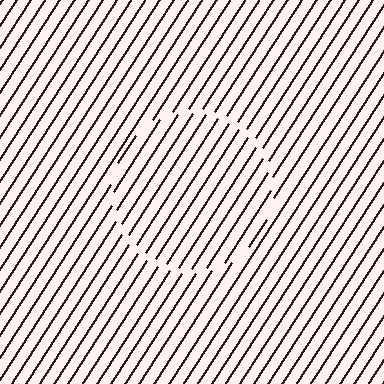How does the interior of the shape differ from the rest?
The interior of the shape contains the same grating, shifted by half a period — the contour is defined by the phase discontinuity where line-ends from the inner and outer gratings abut.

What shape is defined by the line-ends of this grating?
An illusory circle. The interior of the shape contains the same grating, shifted by half a period — the contour is defined by the phase discontinuity where line-ends from the inner and outer gratings abut.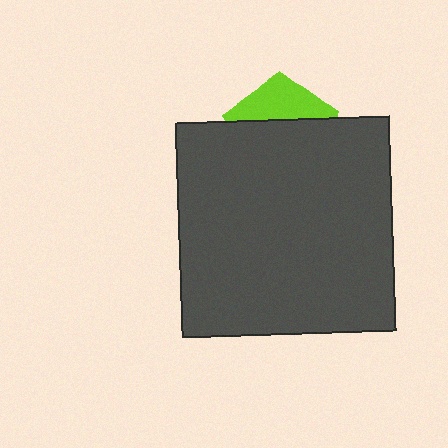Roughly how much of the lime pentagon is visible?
A small part of it is visible (roughly 35%).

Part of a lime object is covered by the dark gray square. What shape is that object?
It is a pentagon.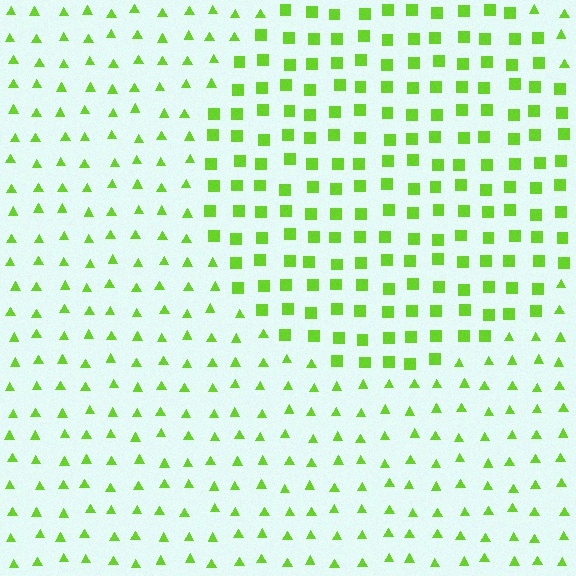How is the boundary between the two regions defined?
The boundary is defined by a change in element shape: squares inside vs. triangles outside. All elements share the same color and spacing.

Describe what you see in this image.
The image is filled with small lime elements arranged in a uniform grid. A circle-shaped region contains squares, while the surrounding area contains triangles. The boundary is defined purely by the change in element shape.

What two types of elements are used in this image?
The image uses squares inside the circle region and triangles outside it.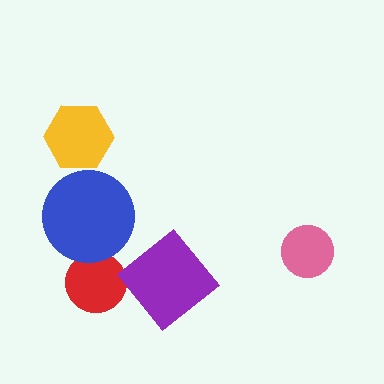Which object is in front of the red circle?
The blue circle is in front of the red circle.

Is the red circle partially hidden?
Yes, it is partially covered by another shape.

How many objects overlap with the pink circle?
0 objects overlap with the pink circle.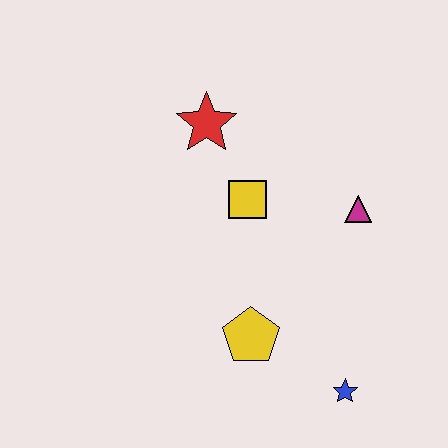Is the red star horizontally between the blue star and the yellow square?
No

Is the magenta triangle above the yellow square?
No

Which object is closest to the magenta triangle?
The yellow square is closest to the magenta triangle.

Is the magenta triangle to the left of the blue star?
No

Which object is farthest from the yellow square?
The blue star is farthest from the yellow square.